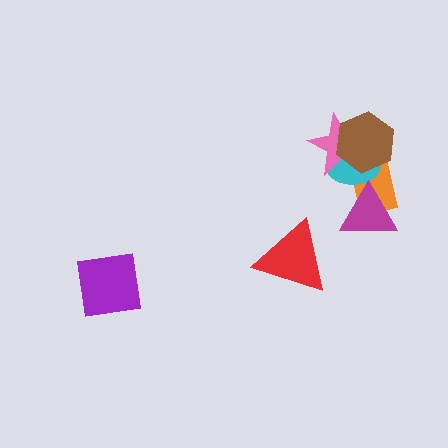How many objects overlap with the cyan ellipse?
4 objects overlap with the cyan ellipse.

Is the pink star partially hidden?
Yes, it is partially covered by another shape.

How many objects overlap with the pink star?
3 objects overlap with the pink star.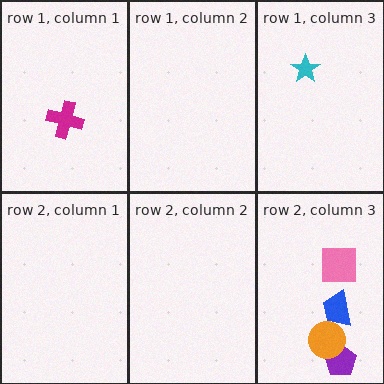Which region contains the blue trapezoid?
The row 2, column 3 region.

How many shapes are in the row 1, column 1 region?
1.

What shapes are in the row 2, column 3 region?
The pink square, the purple pentagon, the blue trapezoid, the orange circle.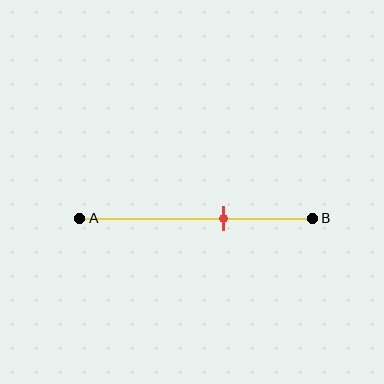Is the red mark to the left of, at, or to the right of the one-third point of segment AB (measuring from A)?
The red mark is to the right of the one-third point of segment AB.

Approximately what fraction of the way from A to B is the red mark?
The red mark is approximately 60% of the way from A to B.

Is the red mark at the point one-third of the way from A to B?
No, the mark is at about 60% from A, not at the 33% one-third point.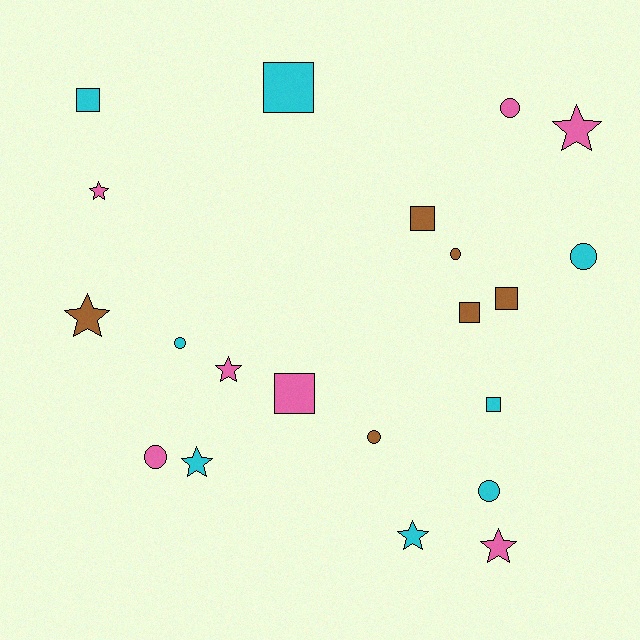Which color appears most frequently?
Cyan, with 8 objects.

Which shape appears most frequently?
Circle, with 7 objects.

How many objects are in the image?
There are 21 objects.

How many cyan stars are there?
There are 2 cyan stars.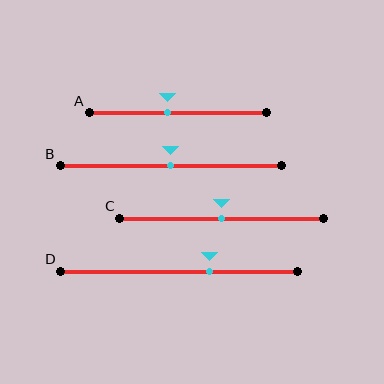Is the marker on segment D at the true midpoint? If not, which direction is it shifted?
No, the marker on segment D is shifted to the right by about 13% of the segment length.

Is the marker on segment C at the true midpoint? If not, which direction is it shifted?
Yes, the marker on segment C is at the true midpoint.